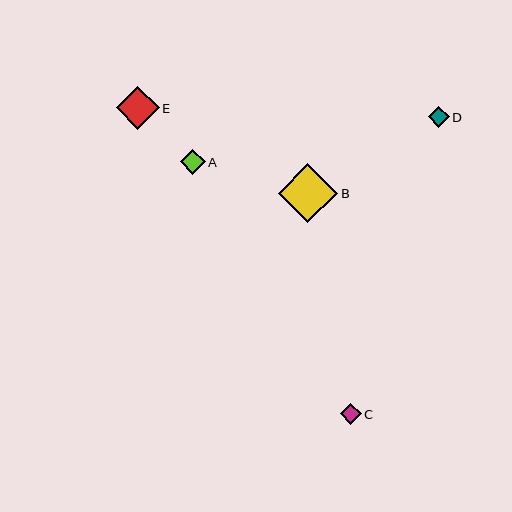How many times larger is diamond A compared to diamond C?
Diamond A is approximately 1.2 times the size of diamond C.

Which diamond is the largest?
Diamond B is the largest with a size of approximately 59 pixels.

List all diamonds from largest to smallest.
From largest to smallest: B, E, A, D, C.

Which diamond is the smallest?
Diamond C is the smallest with a size of approximately 21 pixels.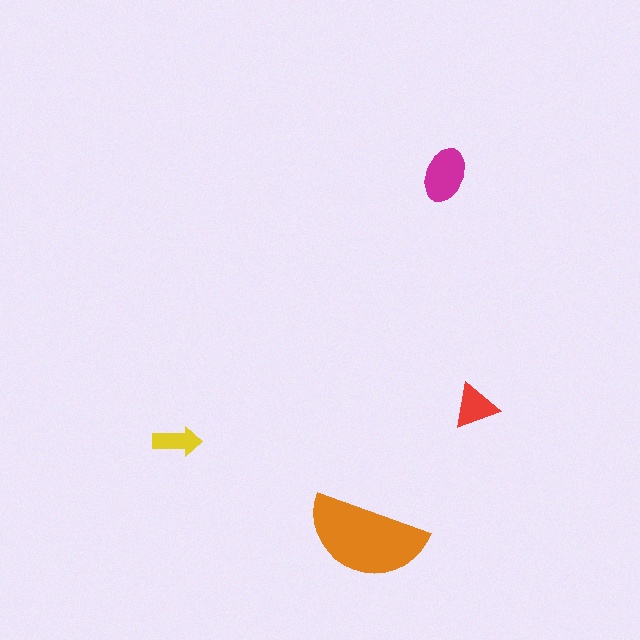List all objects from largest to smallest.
The orange semicircle, the magenta ellipse, the red triangle, the yellow arrow.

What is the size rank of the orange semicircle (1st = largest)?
1st.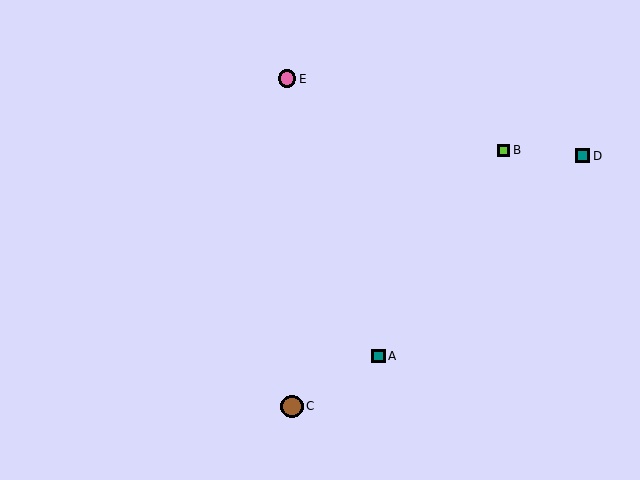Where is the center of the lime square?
The center of the lime square is at (503, 150).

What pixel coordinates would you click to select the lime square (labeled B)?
Click at (503, 150) to select the lime square B.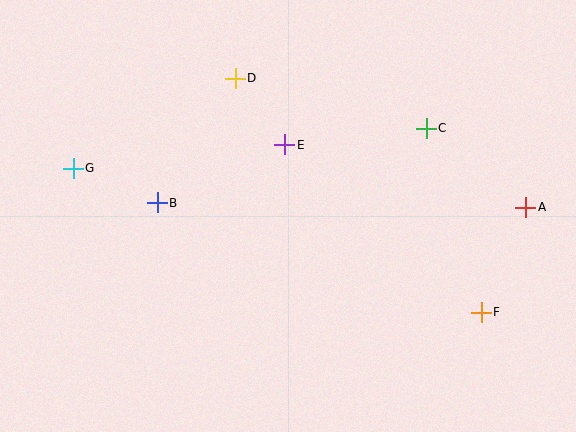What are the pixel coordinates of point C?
Point C is at (426, 128).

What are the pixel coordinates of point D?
Point D is at (235, 78).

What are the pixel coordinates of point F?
Point F is at (481, 312).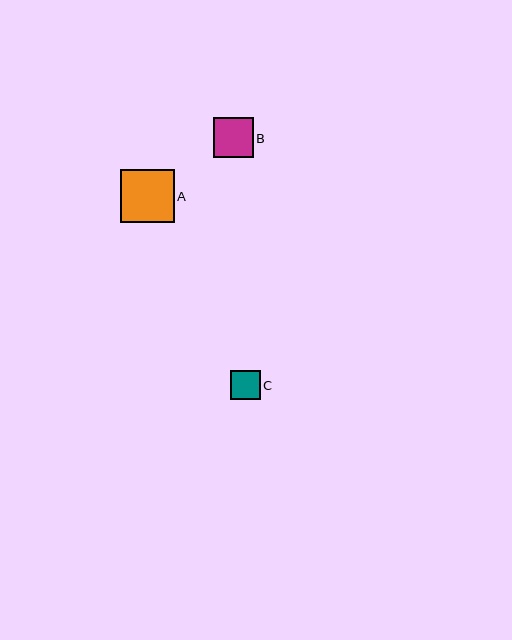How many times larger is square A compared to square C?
Square A is approximately 1.8 times the size of square C.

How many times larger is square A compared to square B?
Square A is approximately 1.4 times the size of square B.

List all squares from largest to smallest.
From largest to smallest: A, B, C.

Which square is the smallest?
Square C is the smallest with a size of approximately 30 pixels.